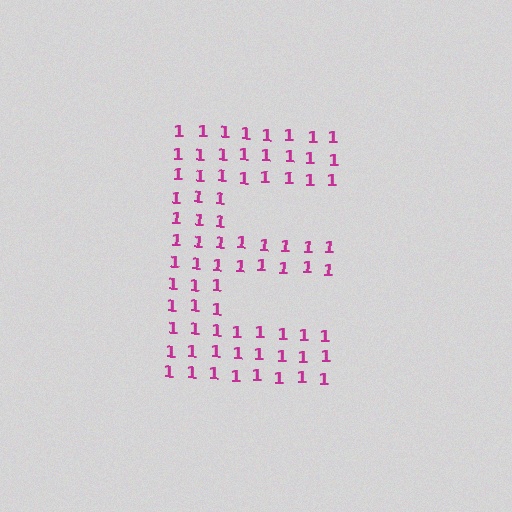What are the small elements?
The small elements are digit 1's.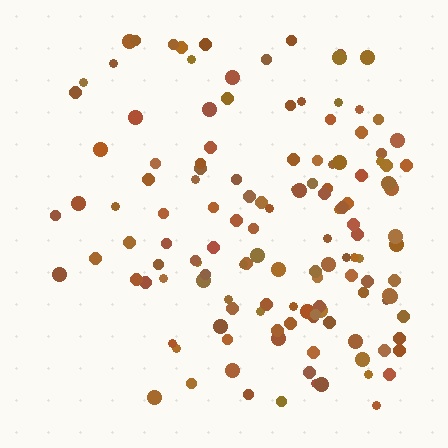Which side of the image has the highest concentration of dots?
The right.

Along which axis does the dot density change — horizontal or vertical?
Horizontal.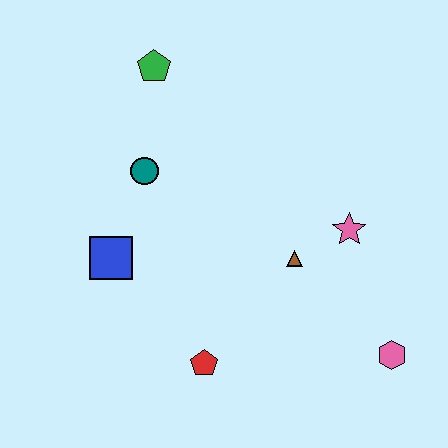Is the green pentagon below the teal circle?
No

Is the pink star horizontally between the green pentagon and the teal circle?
No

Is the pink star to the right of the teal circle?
Yes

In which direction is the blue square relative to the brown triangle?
The blue square is to the left of the brown triangle.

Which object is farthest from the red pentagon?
The green pentagon is farthest from the red pentagon.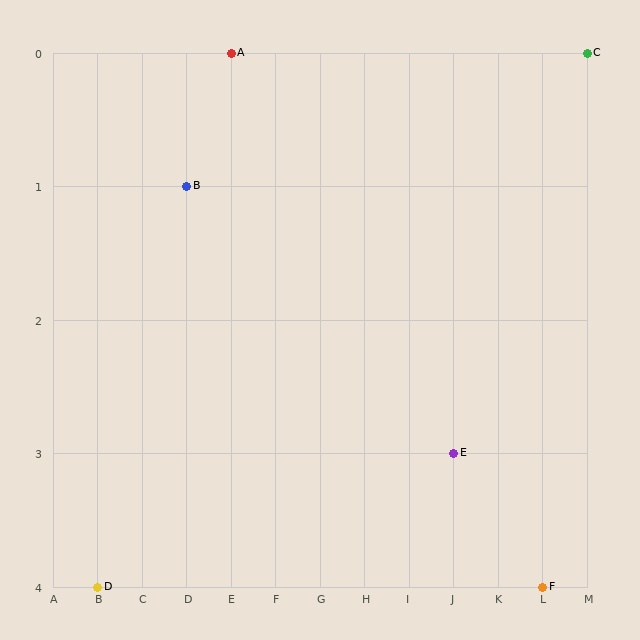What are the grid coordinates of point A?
Point A is at grid coordinates (E, 0).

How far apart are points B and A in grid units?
Points B and A are 1 column and 1 row apart (about 1.4 grid units diagonally).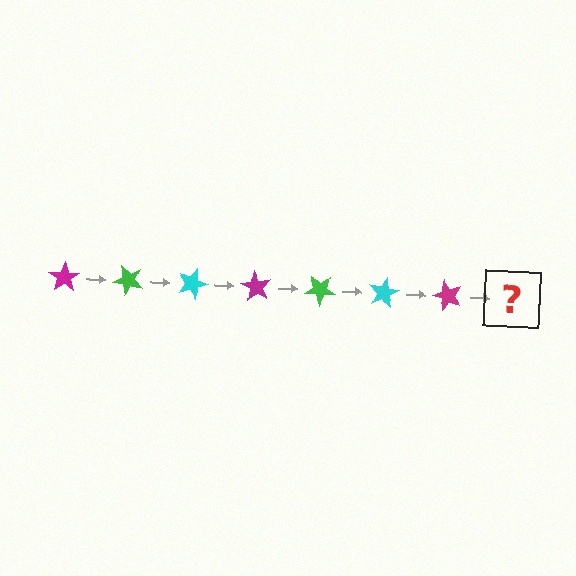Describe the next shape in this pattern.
It should be a green star, rotated 315 degrees from the start.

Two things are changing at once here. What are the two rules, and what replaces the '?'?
The two rules are that it rotates 45 degrees each step and the color cycles through magenta, green, and cyan. The '?' should be a green star, rotated 315 degrees from the start.